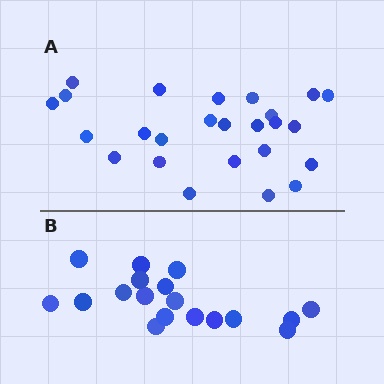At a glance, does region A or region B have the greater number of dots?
Region A (the top region) has more dots.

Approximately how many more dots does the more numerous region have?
Region A has roughly 8 or so more dots than region B.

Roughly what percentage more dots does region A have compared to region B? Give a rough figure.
About 40% more.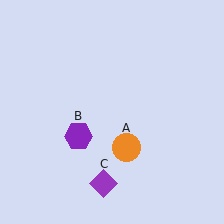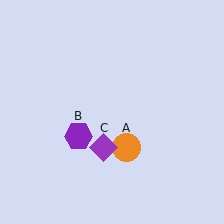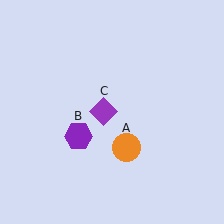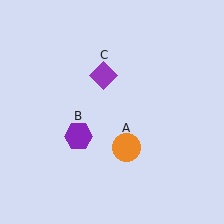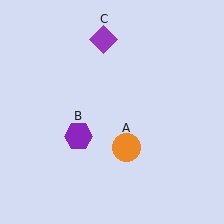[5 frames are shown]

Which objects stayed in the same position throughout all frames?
Orange circle (object A) and purple hexagon (object B) remained stationary.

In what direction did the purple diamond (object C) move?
The purple diamond (object C) moved up.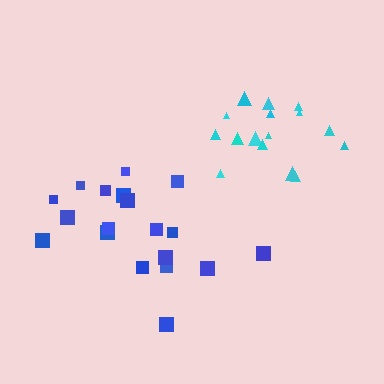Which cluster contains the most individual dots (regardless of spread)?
Blue (20).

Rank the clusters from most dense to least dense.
cyan, blue.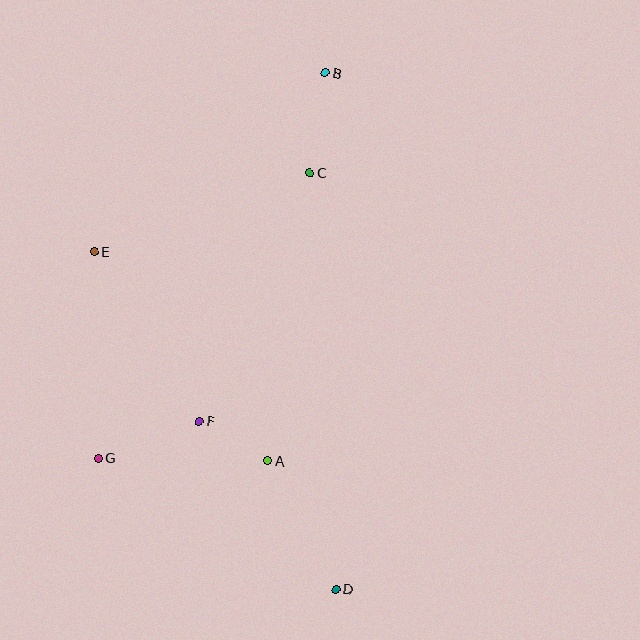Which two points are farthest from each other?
Points B and D are farthest from each other.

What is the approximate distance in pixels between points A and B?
The distance between A and B is approximately 392 pixels.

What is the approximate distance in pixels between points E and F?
The distance between E and F is approximately 200 pixels.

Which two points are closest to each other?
Points A and F are closest to each other.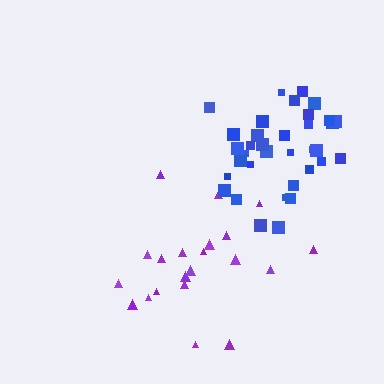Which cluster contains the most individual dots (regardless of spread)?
Blue (35).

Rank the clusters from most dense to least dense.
blue, purple.